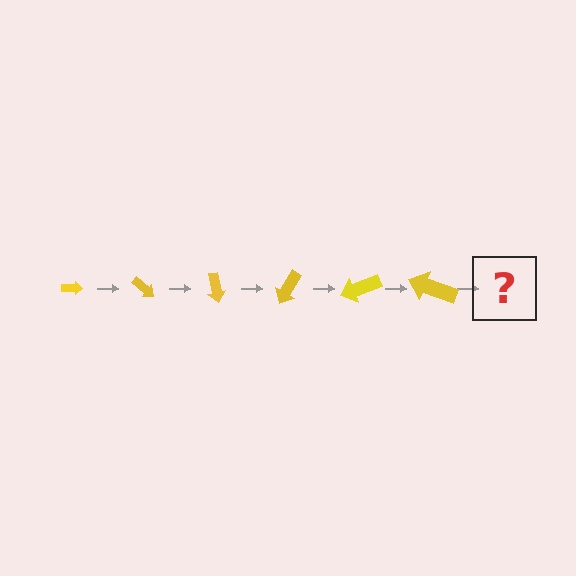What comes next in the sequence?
The next element should be an arrow, larger than the previous one and rotated 240 degrees from the start.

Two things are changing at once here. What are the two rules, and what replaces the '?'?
The two rules are that the arrow grows larger each step and it rotates 40 degrees each step. The '?' should be an arrow, larger than the previous one and rotated 240 degrees from the start.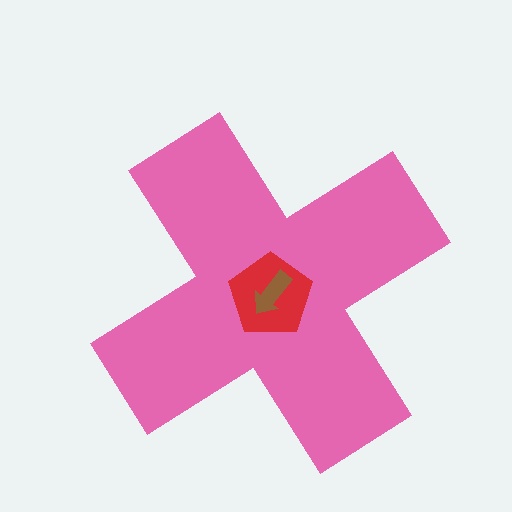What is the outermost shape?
The pink cross.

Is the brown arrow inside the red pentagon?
Yes.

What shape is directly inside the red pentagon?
The brown arrow.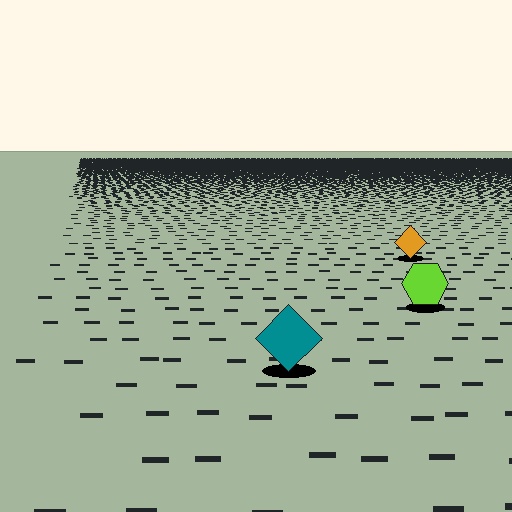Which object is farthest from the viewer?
The orange diamond is farthest from the viewer. It appears smaller and the ground texture around it is denser.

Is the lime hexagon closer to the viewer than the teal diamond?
No. The teal diamond is closer — you can tell from the texture gradient: the ground texture is coarser near it.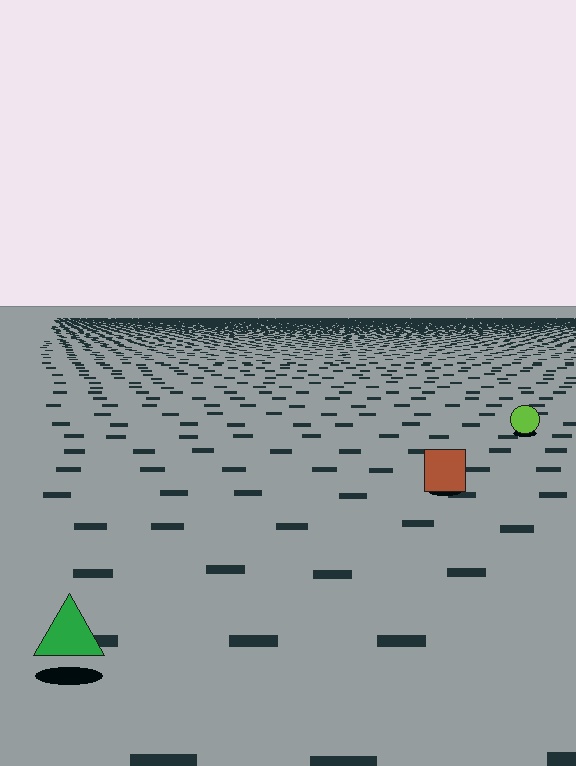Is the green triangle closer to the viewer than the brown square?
Yes. The green triangle is closer — you can tell from the texture gradient: the ground texture is coarser near it.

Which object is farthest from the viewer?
The lime circle is farthest from the viewer. It appears smaller and the ground texture around it is denser.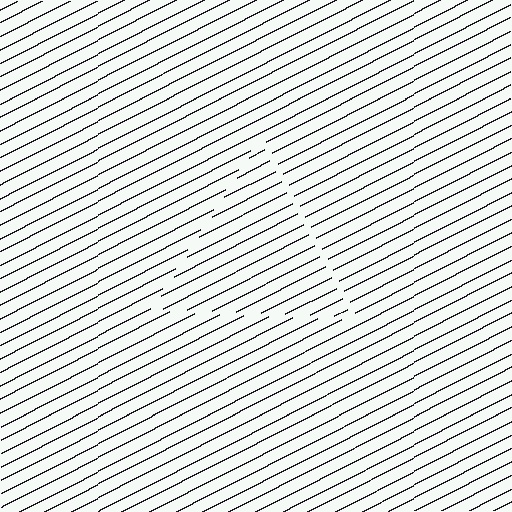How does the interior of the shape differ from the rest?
The interior of the shape contains the same grating, shifted by half a period — the contour is defined by the phase discontinuity where line-ends from the inner and outer gratings abut.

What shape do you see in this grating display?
An illusory triangle. The interior of the shape contains the same grating, shifted by half a period — the contour is defined by the phase discontinuity where line-ends from the inner and outer gratings abut.